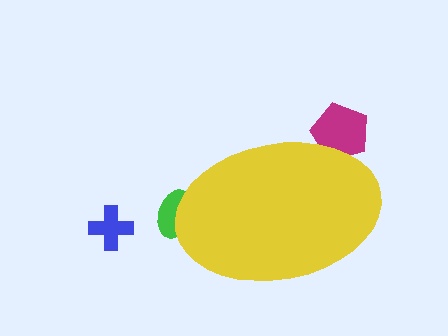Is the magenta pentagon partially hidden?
Yes, the magenta pentagon is partially hidden behind the yellow ellipse.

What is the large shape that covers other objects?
A yellow ellipse.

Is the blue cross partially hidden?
No, the blue cross is fully visible.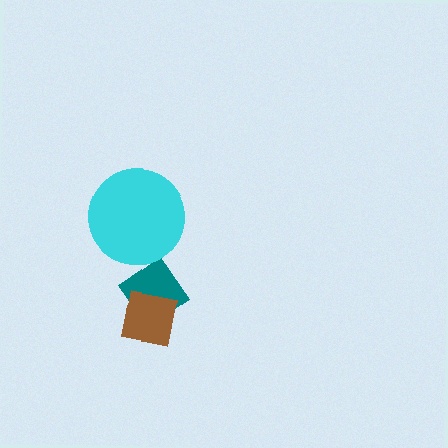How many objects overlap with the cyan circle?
0 objects overlap with the cyan circle.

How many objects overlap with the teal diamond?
1 object overlaps with the teal diamond.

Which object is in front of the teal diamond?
The brown square is in front of the teal diamond.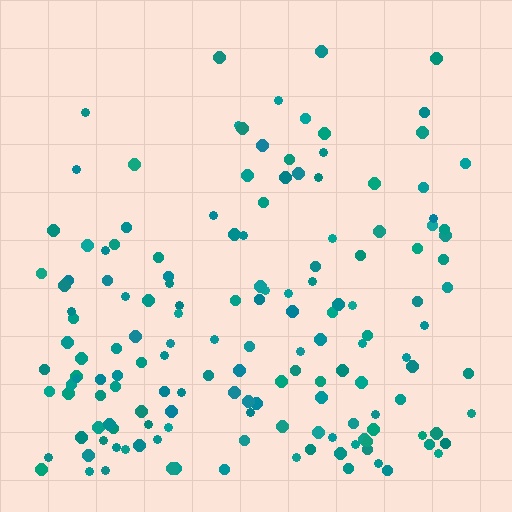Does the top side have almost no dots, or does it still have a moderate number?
Still a moderate number, just noticeably fewer than the bottom.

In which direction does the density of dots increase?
From top to bottom, with the bottom side densest.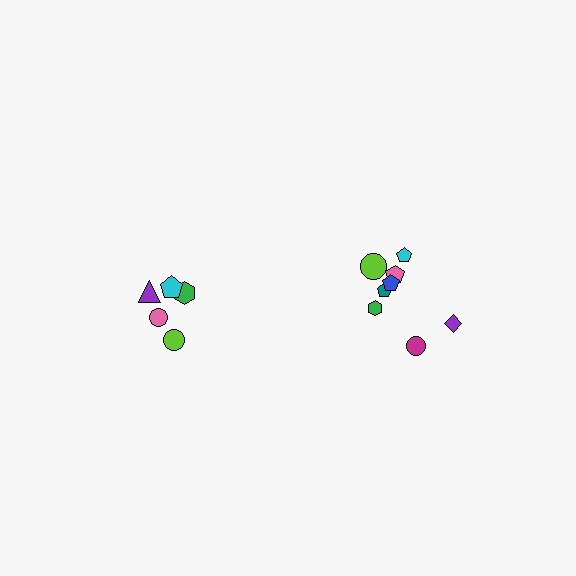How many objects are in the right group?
There are 8 objects.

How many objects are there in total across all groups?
There are 13 objects.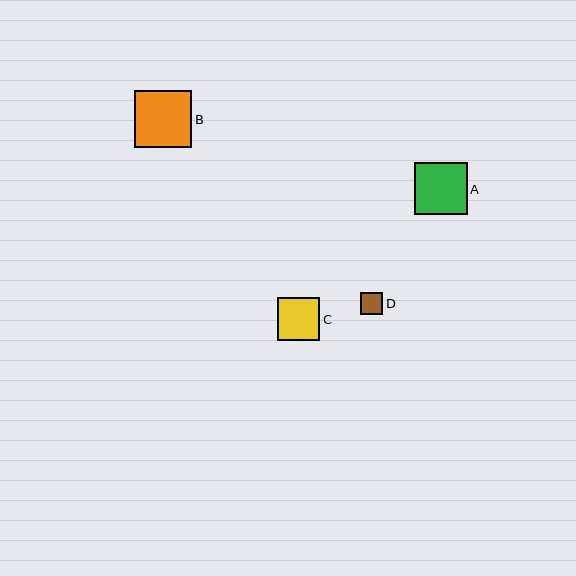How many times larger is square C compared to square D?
Square C is approximately 1.9 times the size of square D.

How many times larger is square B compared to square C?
Square B is approximately 1.3 times the size of square C.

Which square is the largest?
Square B is the largest with a size of approximately 57 pixels.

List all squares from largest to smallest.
From largest to smallest: B, A, C, D.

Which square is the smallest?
Square D is the smallest with a size of approximately 22 pixels.